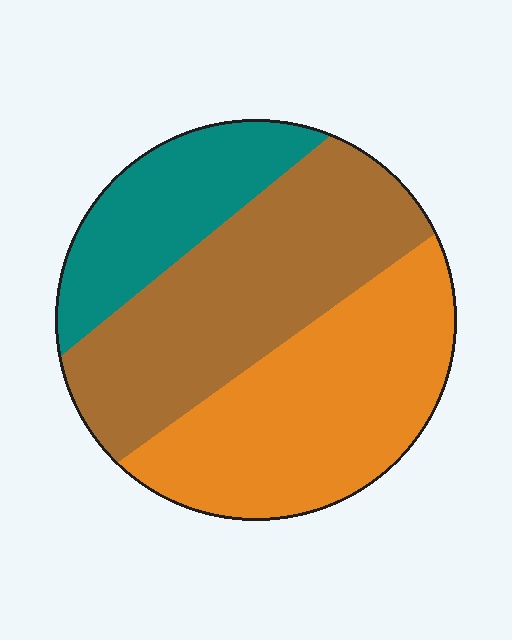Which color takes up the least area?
Teal, at roughly 20%.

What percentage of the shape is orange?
Orange covers about 40% of the shape.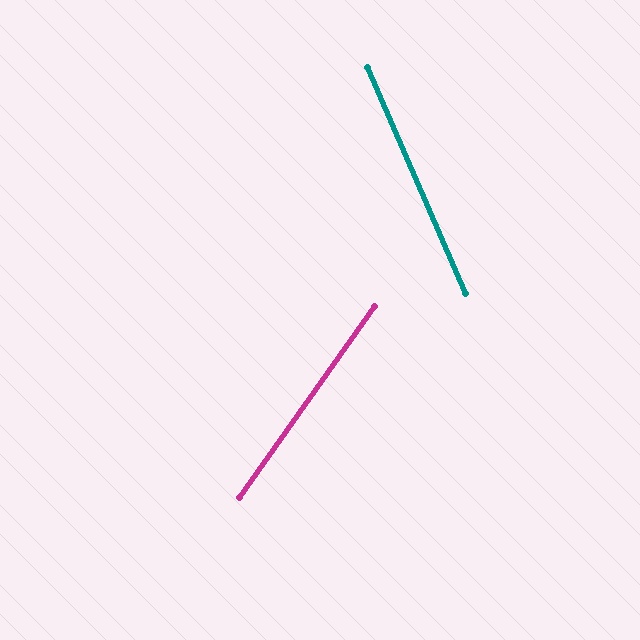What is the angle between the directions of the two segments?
Approximately 59 degrees.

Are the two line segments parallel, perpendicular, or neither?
Neither parallel nor perpendicular — they differ by about 59°.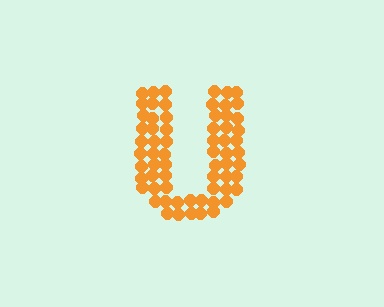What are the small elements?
The small elements are circles.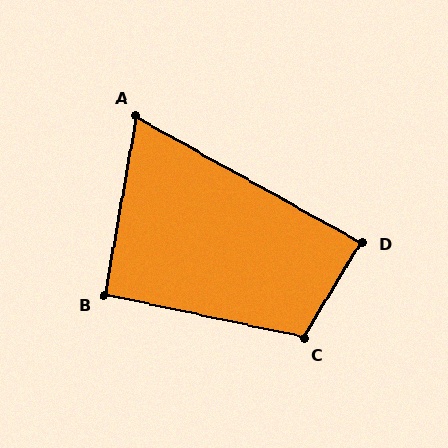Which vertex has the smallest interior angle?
A, at approximately 71 degrees.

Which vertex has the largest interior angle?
C, at approximately 109 degrees.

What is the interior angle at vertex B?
Approximately 92 degrees (approximately right).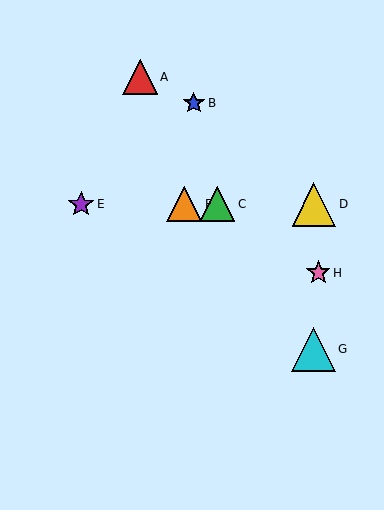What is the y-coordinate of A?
Object A is at y≈77.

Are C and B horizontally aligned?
No, C is at y≈204 and B is at y≈103.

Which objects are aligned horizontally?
Objects C, D, E, F are aligned horizontally.